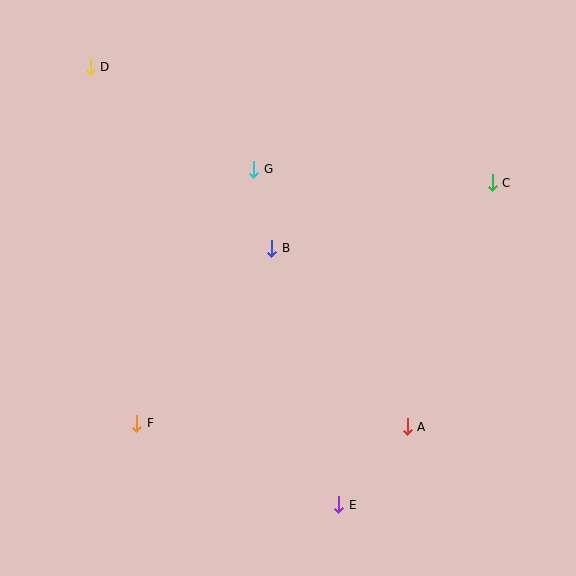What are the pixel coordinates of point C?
Point C is at (492, 183).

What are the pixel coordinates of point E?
Point E is at (339, 505).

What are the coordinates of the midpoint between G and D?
The midpoint between G and D is at (172, 118).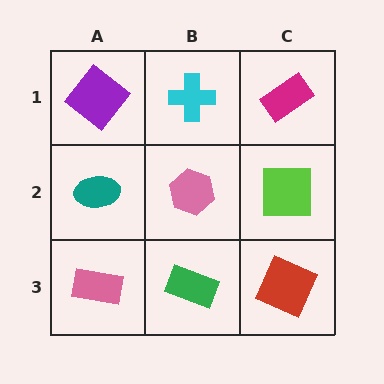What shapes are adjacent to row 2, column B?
A cyan cross (row 1, column B), a green rectangle (row 3, column B), a teal ellipse (row 2, column A), a lime square (row 2, column C).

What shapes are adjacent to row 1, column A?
A teal ellipse (row 2, column A), a cyan cross (row 1, column B).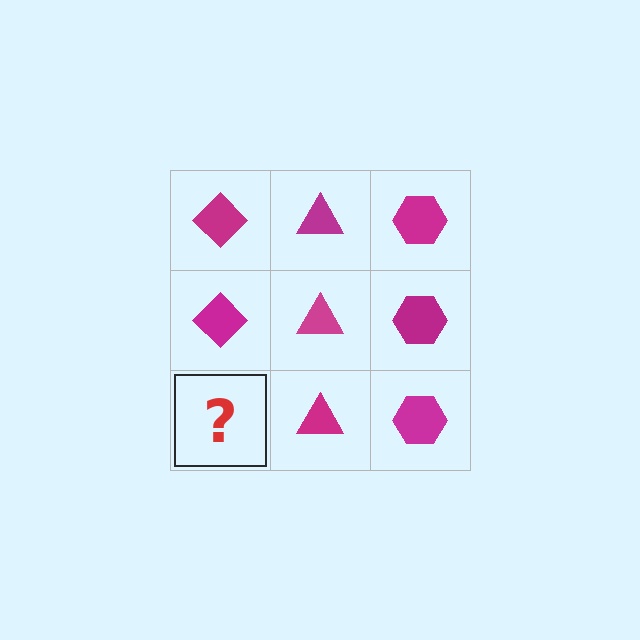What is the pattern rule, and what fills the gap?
The rule is that each column has a consistent shape. The gap should be filled with a magenta diamond.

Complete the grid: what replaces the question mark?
The question mark should be replaced with a magenta diamond.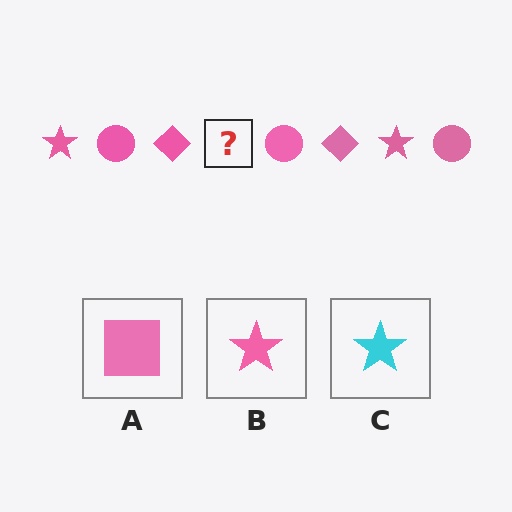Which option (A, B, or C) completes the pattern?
B.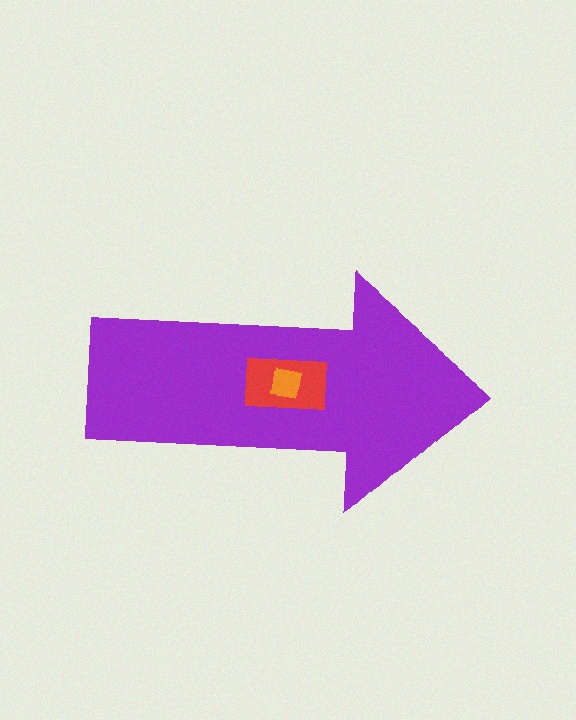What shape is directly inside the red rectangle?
The orange square.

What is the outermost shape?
The purple arrow.